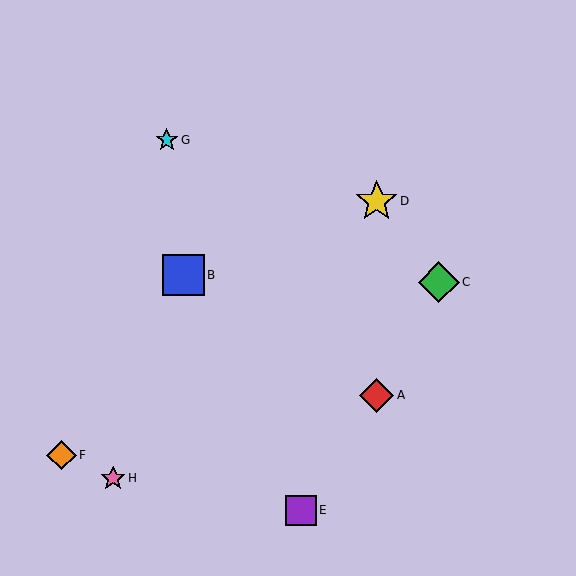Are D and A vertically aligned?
Yes, both are at x≈377.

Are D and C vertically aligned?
No, D is at x≈377 and C is at x≈439.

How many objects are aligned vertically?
2 objects (A, D) are aligned vertically.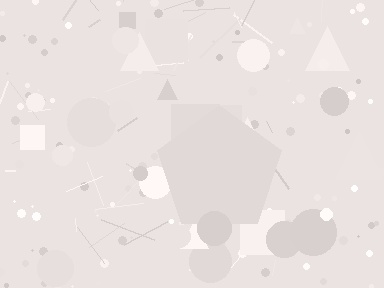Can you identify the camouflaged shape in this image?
The camouflaged shape is a pentagon.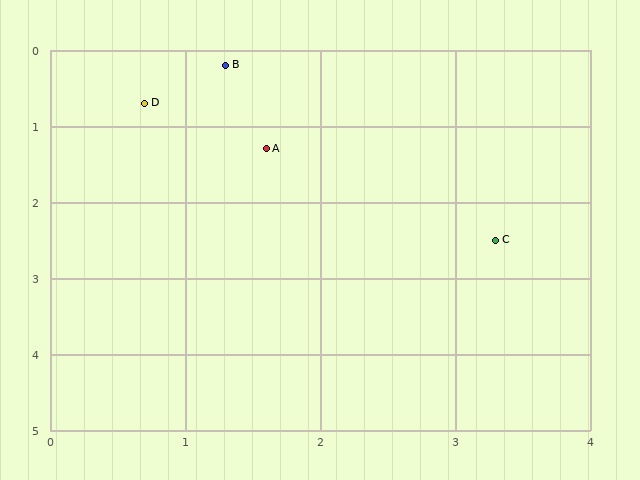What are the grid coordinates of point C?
Point C is at approximately (3.3, 2.5).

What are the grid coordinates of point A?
Point A is at approximately (1.6, 1.3).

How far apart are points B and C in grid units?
Points B and C are about 3.0 grid units apart.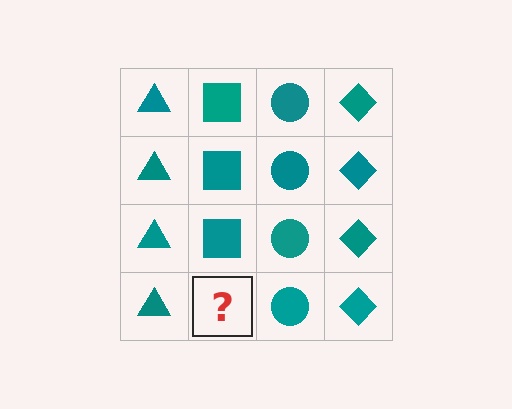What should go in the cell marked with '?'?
The missing cell should contain a teal square.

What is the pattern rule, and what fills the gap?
The rule is that each column has a consistent shape. The gap should be filled with a teal square.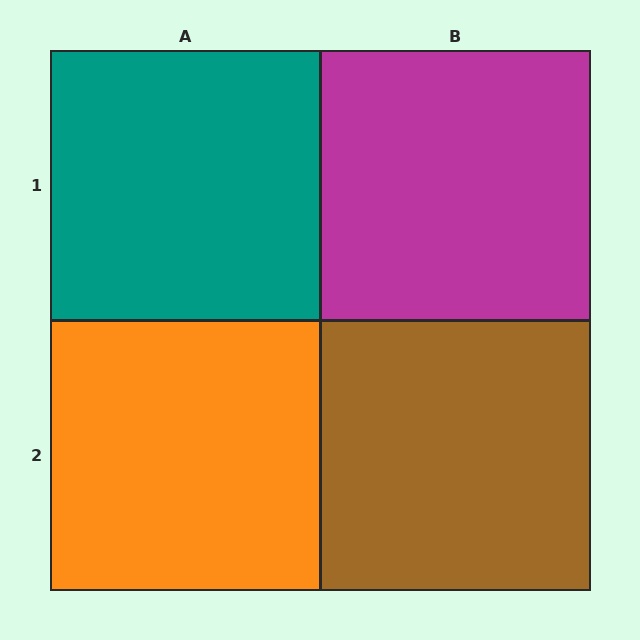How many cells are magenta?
1 cell is magenta.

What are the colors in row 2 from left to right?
Orange, brown.